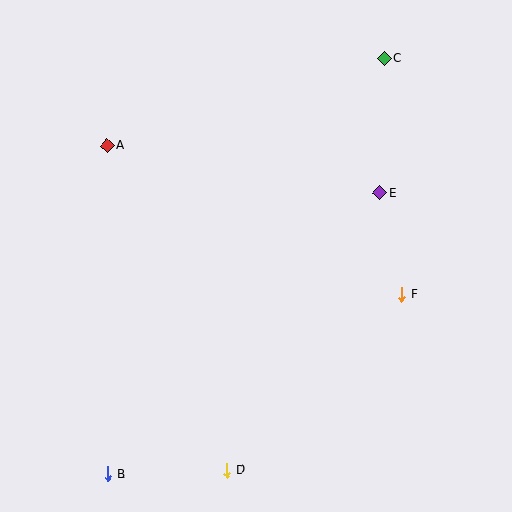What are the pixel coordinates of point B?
Point B is at (108, 474).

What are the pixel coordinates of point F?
Point F is at (402, 295).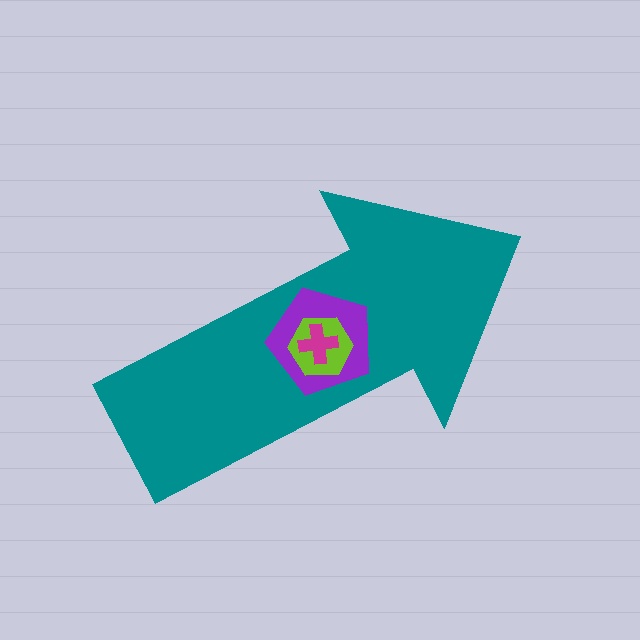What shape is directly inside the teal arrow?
The purple pentagon.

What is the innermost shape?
The magenta cross.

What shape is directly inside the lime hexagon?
The magenta cross.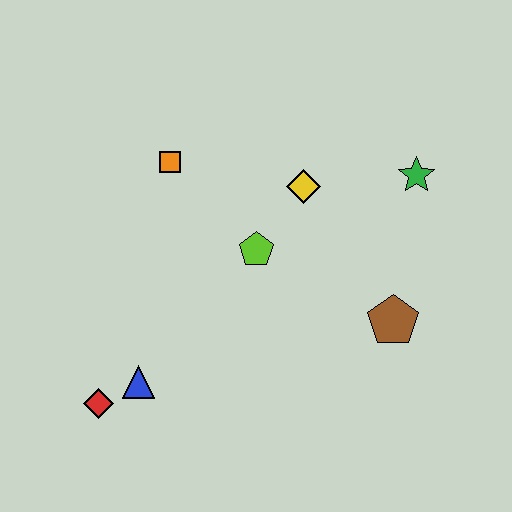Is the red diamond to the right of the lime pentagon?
No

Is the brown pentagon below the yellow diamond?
Yes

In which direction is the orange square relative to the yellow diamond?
The orange square is to the left of the yellow diamond.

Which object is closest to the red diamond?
The blue triangle is closest to the red diamond.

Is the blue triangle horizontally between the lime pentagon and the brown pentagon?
No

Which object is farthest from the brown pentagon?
The red diamond is farthest from the brown pentagon.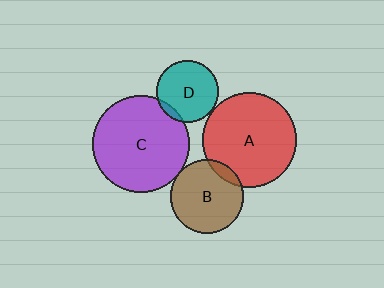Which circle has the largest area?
Circle C (purple).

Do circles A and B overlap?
Yes.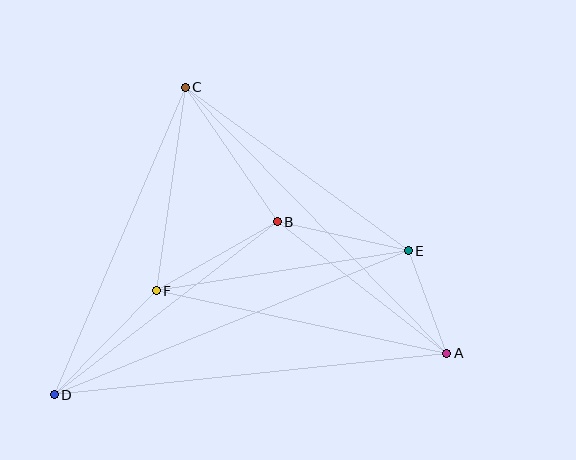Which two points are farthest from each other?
Points A and D are farthest from each other.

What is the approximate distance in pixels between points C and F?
The distance between C and F is approximately 206 pixels.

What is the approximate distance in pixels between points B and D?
The distance between B and D is approximately 282 pixels.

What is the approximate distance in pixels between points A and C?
The distance between A and C is approximately 373 pixels.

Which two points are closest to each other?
Points A and E are closest to each other.